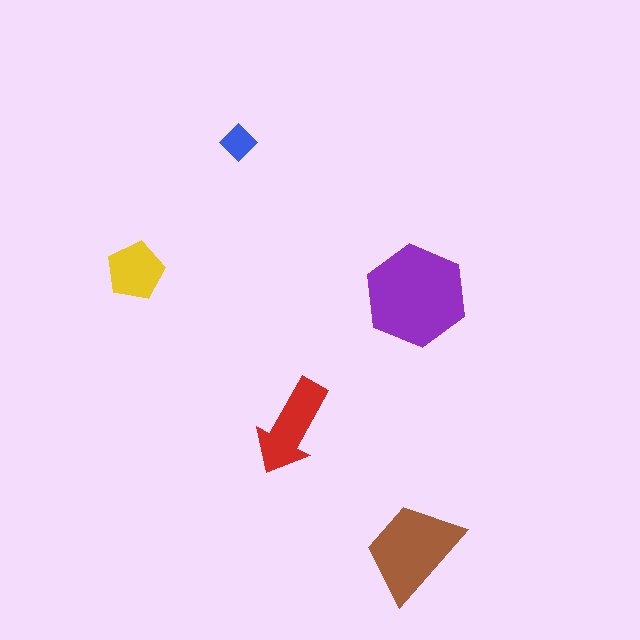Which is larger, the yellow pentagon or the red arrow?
The red arrow.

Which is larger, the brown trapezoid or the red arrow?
The brown trapezoid.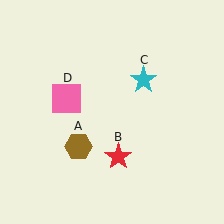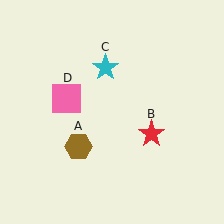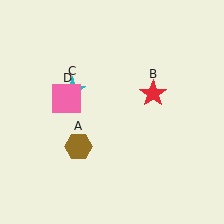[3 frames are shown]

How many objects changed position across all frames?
2 objects changed position: red star (object B), cyan star (object C).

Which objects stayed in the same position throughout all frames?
Brown hexagon (object A) and pink square (object D) remained stationary.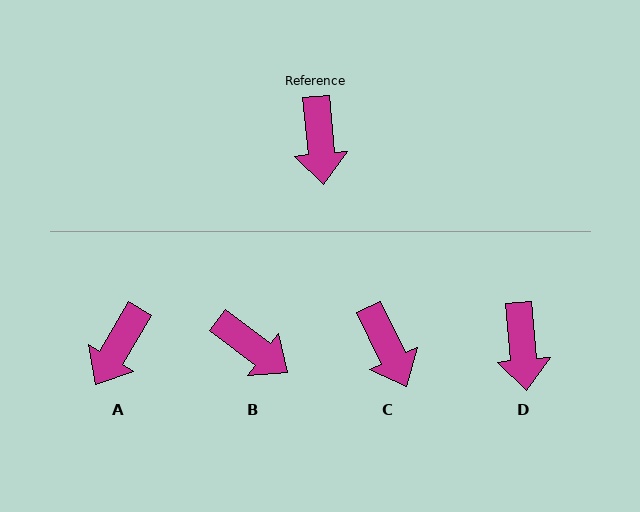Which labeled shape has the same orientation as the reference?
D.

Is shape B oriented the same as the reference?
No, it is off by about 48 degrees.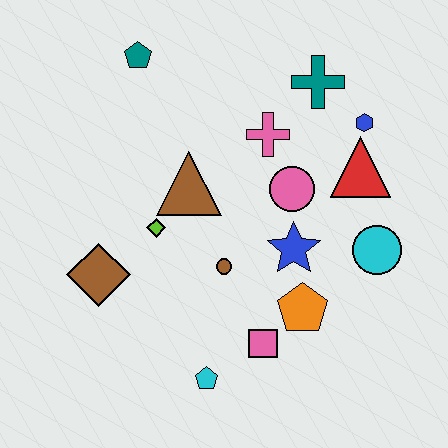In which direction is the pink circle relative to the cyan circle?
The pink circle is to the left of the cyan circle.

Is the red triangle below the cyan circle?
No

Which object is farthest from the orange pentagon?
The teal pentagon is farthest from the orange pentagon.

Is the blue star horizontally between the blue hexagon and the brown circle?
Yes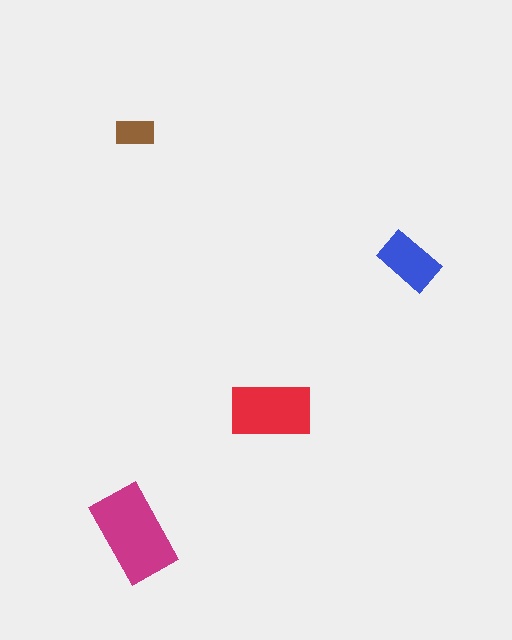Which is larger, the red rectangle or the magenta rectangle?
The magenta one.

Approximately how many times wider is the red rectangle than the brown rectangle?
About 2 times wider.